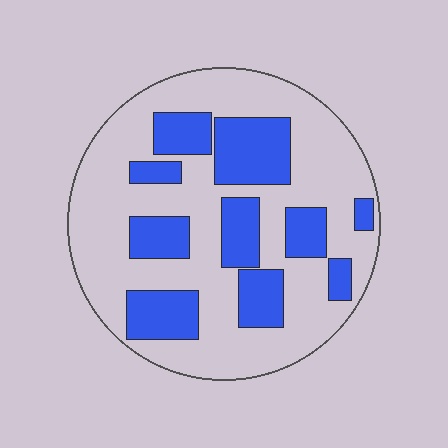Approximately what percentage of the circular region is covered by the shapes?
Approximately 30%.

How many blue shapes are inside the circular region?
10.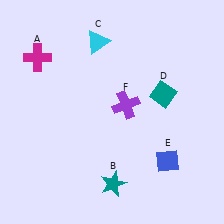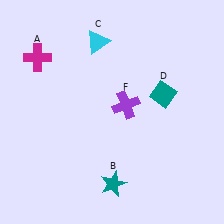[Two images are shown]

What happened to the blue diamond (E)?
The blue diamond (E) was removed in Image 2. It was in the bottom-right area of Image 1.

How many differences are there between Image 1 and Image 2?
There is 1 difference between the two images.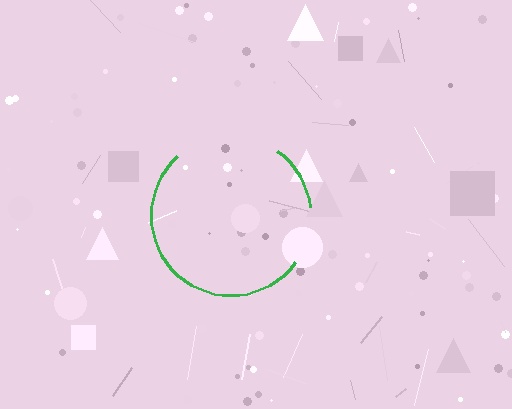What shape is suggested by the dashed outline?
The dashed outline suggests a circle.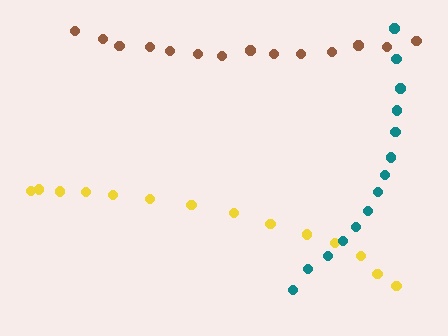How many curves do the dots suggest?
There are 3 distinct paths.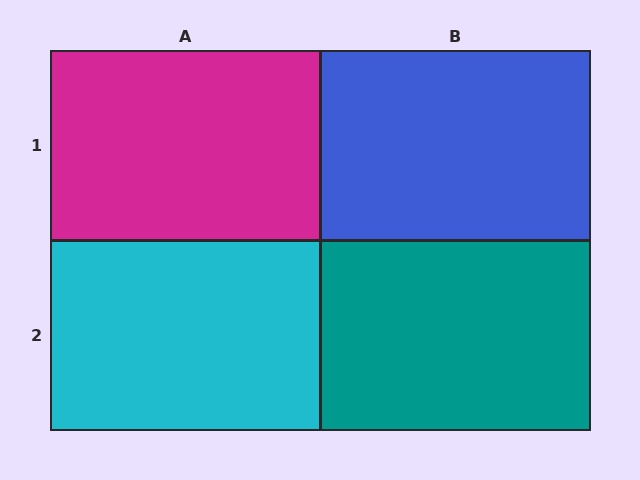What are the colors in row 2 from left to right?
Cyan, teal.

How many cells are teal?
1 cell is teal.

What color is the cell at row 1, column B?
Blue.